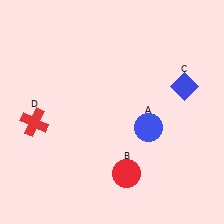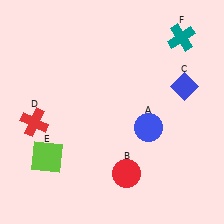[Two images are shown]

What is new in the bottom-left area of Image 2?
A lime square (E) was added in the bottom-left area of Image 2.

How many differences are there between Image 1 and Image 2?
There are 2 differences between the two images.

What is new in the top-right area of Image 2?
A teal cross (F) was added in the top-right area of Image 2.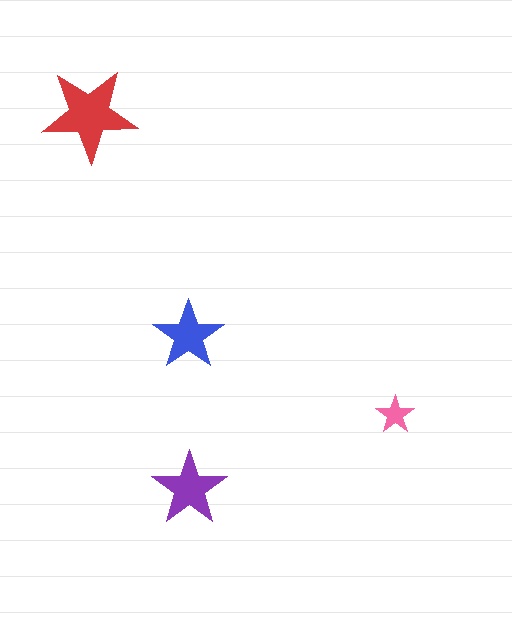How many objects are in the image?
There are 4 objects in the image.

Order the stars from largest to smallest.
the red one, the purple one, the blue one, the pink one.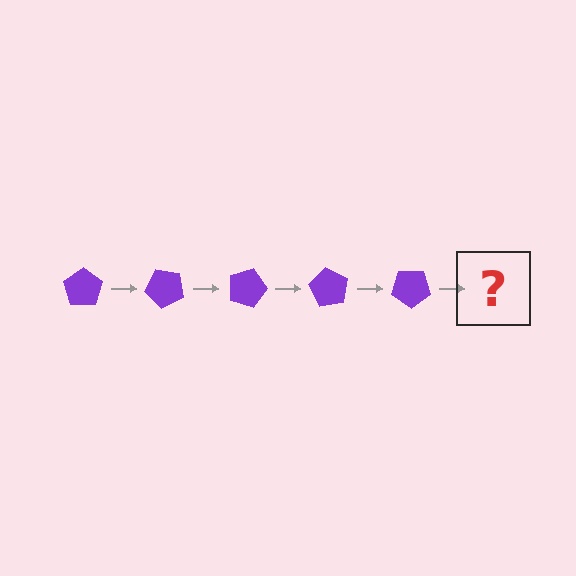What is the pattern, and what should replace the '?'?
The pattern is that the pentagon rotates 45 degrees each step. The '?' should be a purple pentagon rotated 225 degrees.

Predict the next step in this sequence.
The next step is a purple pentagon rotated 225 degrees.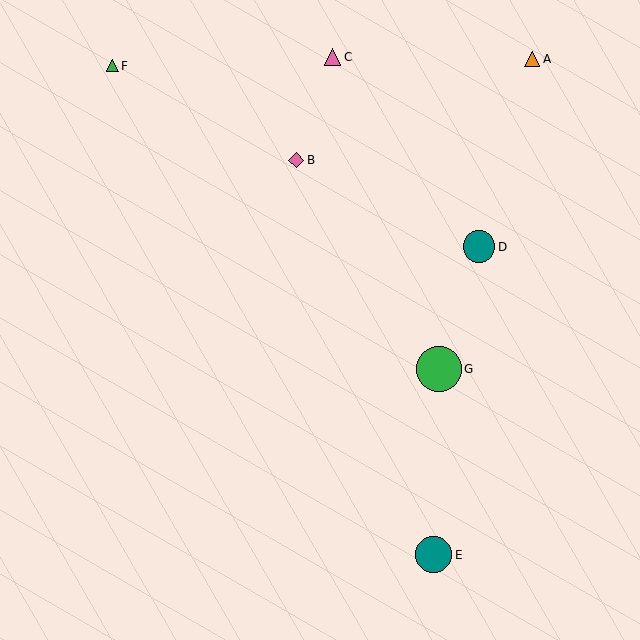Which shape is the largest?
The green circle (labeled G) is the largest.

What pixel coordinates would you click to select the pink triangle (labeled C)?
Click at (333, 57) to select the pink triangle C.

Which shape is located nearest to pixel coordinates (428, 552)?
The teal circle (labeled E) at (434, 555) is nearest to that location.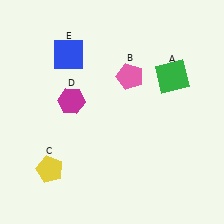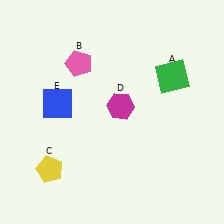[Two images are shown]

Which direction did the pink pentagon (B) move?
The pink pentagon (B) moved left.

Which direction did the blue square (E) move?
The blue square (E) moved down.